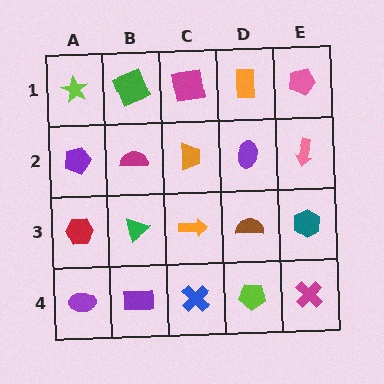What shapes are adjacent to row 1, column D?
A purple ellipse (row 2, column D), a magenta square (row 1, column C), a pink pentagon (row 1, column E).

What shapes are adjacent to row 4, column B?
A green triangle (row 3, column B), a purple ellipse (row 4, column A), a blue cross (row 4, column C).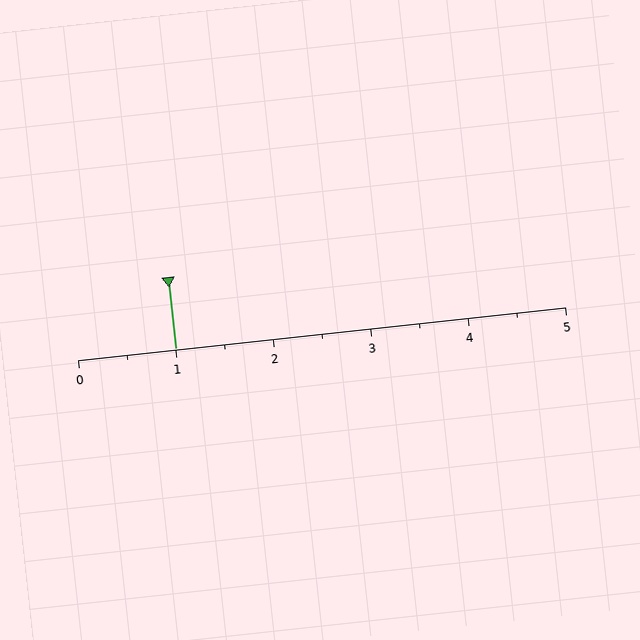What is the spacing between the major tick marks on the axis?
The major ticks are spaced 1 apart.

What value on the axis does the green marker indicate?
The marker indicates approximately 1.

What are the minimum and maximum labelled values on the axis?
The axis runs from 0 to 5.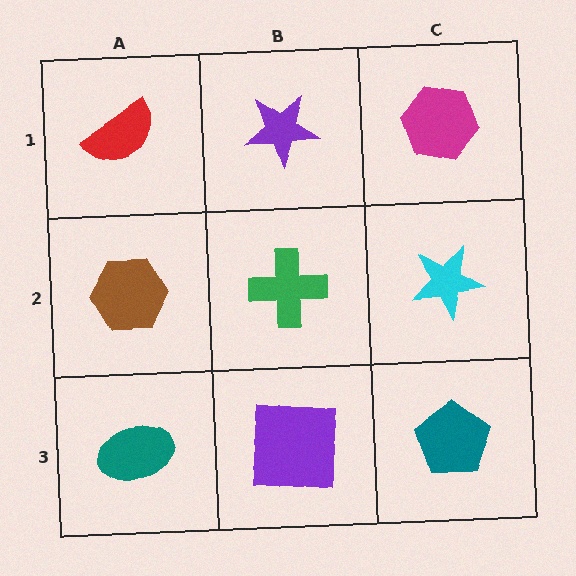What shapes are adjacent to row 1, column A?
A brown hexagon (row 2, column A), a purple star (row 1, column B).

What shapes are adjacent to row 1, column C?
A cyan star (row 2, column C), a purple star (row 1, column B).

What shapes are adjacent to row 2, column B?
A purple star (row 1, column B), a purple square (row 3, column B), a brown hexagon (row 2, column A), a cyan star (row 2, column C).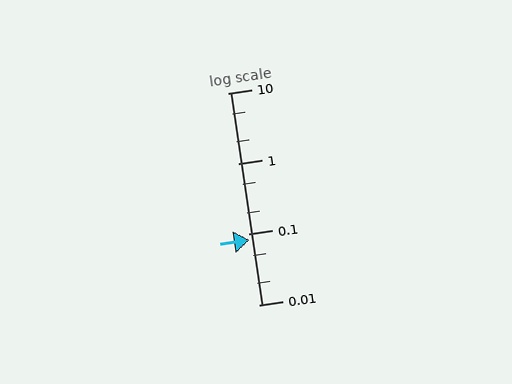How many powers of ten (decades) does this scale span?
The scale spans 3 decades, from 0.01 to 10.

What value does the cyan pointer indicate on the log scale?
The pointer indicates approximately 0.083.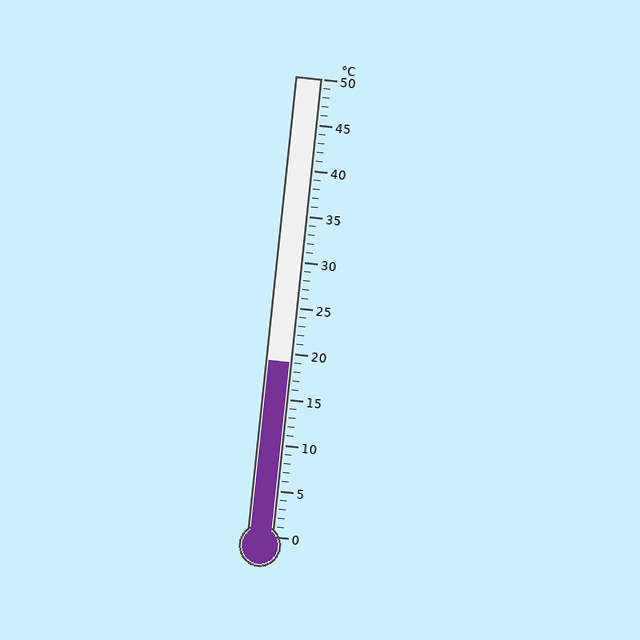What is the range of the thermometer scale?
The thermometer scale ranges from 0°C to 50°C.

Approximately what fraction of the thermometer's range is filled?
The thermometer is filled to approximately 40% of its range.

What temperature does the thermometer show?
The thermometer shows approximately 19°C.